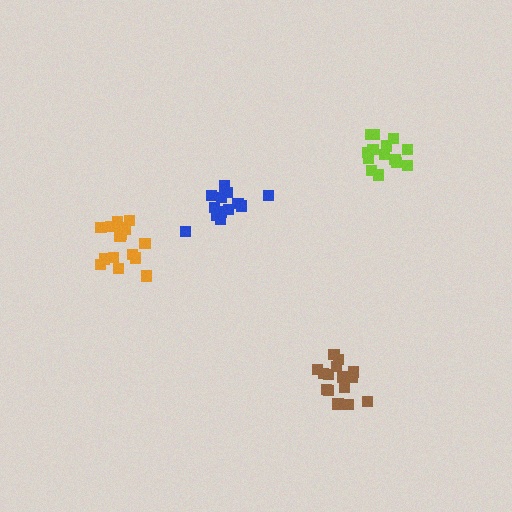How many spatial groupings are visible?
There are 4 spatial groupings.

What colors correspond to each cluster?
The clusters are colored: lime, blue, orange, brown.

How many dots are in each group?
Group 1: 14 dots, Group 2: 14 dots, Group 3: 17 dots, Group 4: 15 dots (60 total).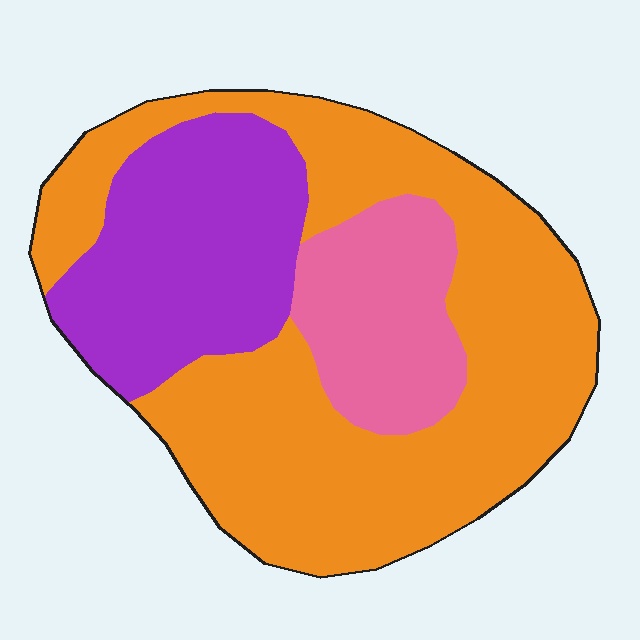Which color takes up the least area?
Pink, at roughly 15%.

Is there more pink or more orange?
Orange.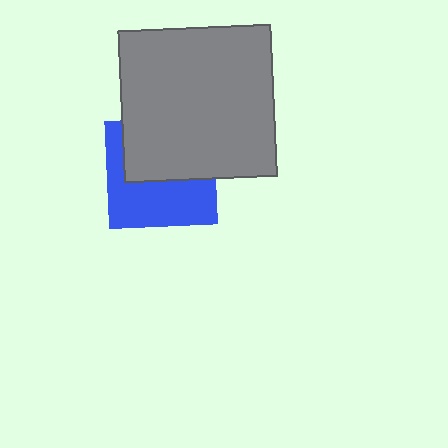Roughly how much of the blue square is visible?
About half of it is visible (roughly 50%).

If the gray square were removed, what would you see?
You would see the complete blue square.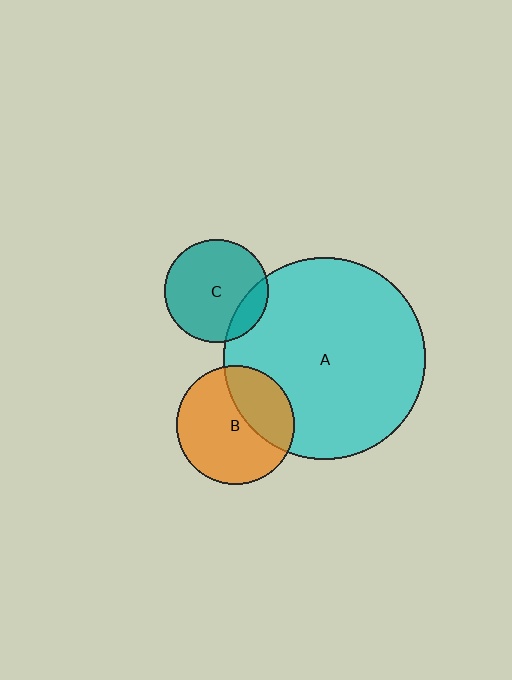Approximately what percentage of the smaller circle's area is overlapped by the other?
Approximately 15%.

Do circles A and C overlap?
Yes.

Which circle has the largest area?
Circle A (cyan).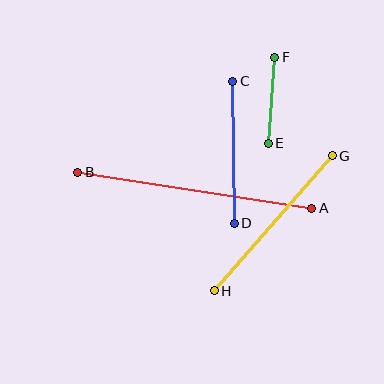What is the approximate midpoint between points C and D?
The midpoint is at approximately (234, 152) pixels.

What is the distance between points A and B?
The distance is approximately 237 pixels.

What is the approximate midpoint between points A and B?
The midpoint is at approximately (195, 190) pixels.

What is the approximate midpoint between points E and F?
The midpoint is at approximately (272, 100) pixels.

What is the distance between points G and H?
The distance is approximately 179 pixels.